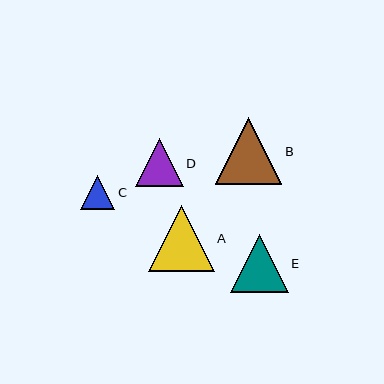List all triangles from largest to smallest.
From largest to smallest: B, A, E, D, C.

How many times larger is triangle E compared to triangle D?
Triangle E is approximately 1.2 times the size of triangle D.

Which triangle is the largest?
Triangle B is the largest with a size of approximately 67 pixels.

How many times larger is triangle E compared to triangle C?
Triangle E is approximately 1.7 times the size of triangle C.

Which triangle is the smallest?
Triangle C is the smallest with a size of approximately 34 pixels.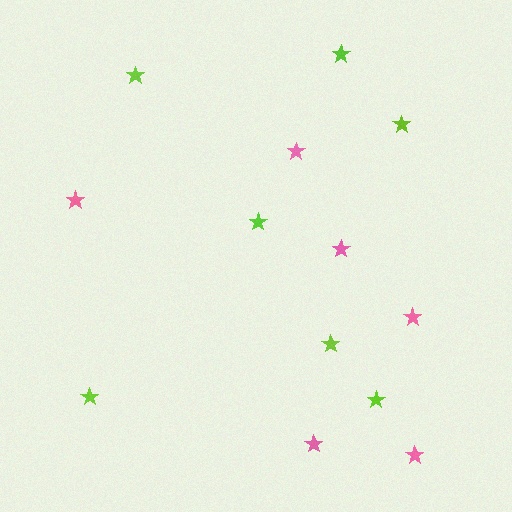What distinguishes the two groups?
There are 2 groups: one group of pink stars (6) and one group of lime stars (7).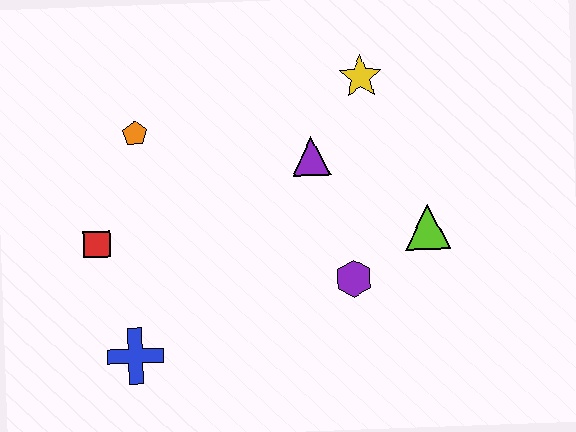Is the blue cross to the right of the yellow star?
No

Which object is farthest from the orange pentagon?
The lime triangle is farthest from the orange pentagon.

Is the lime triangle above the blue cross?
Yes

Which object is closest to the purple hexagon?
The lime triangle is closest to the purple hexagon.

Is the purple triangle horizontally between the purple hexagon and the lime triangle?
No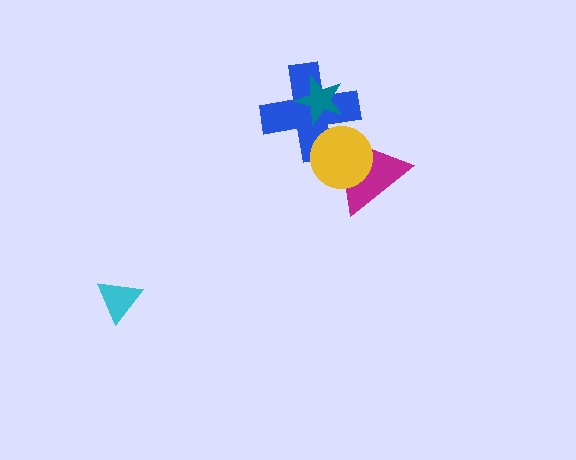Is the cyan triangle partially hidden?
No, no other shape covers it.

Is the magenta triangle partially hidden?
Yes, it is partially covered by another shape.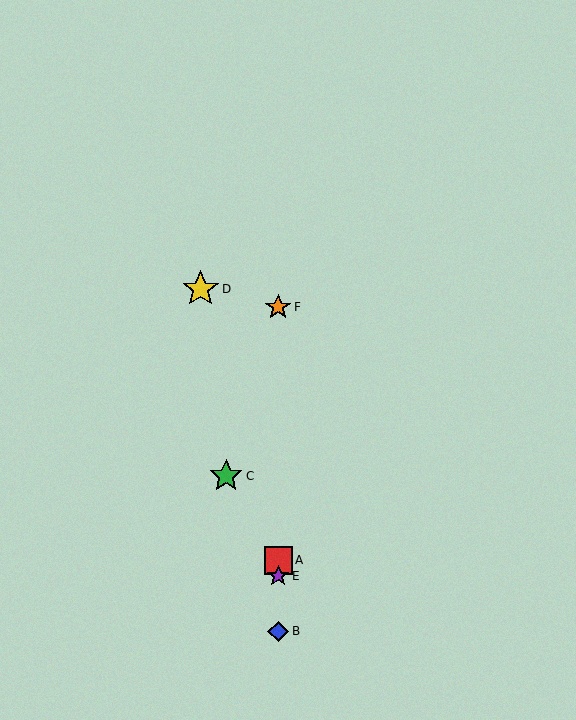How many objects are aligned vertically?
4 objects (A, B, E, F) are aligned vertically.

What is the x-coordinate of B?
Object B is at x≈278.